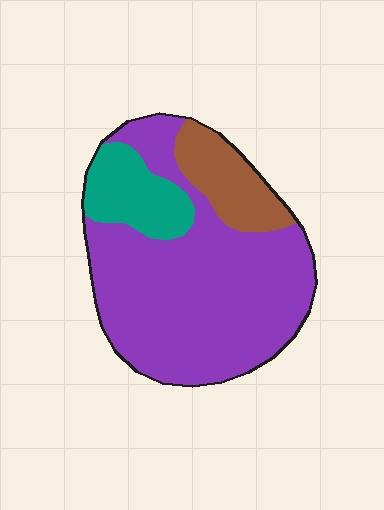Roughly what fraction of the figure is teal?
Teal takes up about one sixth (1/6) of the figure.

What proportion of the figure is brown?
Brown covers 15% of the figure.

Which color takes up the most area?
Purple, at roughly 70%.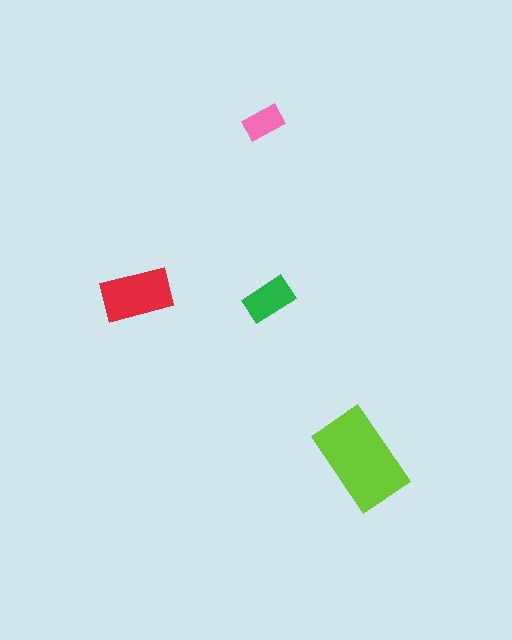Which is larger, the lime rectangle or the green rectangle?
The lime one.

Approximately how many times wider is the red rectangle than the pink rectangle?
About 2 times wider.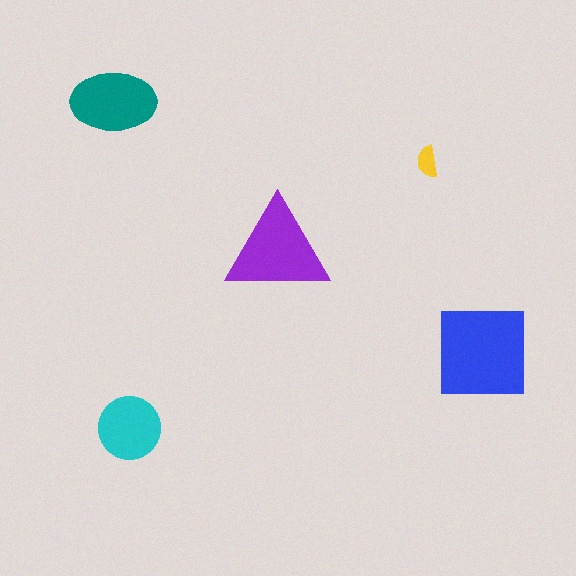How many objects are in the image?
There are 5 objects in the image.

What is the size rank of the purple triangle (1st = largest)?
2nd.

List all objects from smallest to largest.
The yellow semicircle, the cyan circle, the teal ellipse, the purple triangle, the blue square.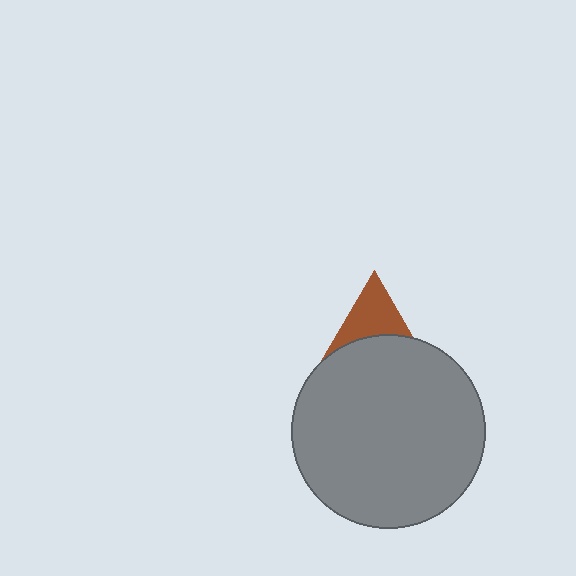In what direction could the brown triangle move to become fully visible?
The brown triangle could move up. That would shift it out from behind the gray circle entirely.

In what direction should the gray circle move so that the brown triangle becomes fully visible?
The gray circle should move down. That is the shortest direction to clear the overlap and leave the brown triangle fully visible.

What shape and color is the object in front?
The object in front is a gray circle.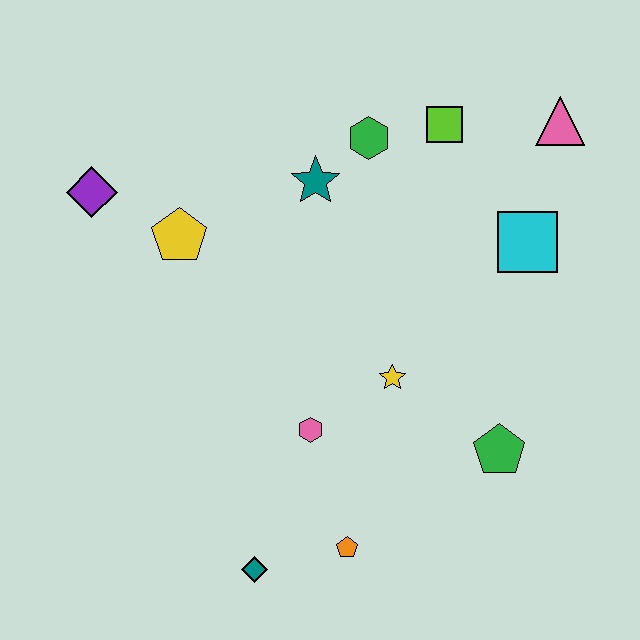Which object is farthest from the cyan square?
The purple diamond is farthest from the cyan square.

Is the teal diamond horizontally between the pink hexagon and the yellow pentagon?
Yes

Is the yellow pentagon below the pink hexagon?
No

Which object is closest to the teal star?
The green hexagon is closest to the teal star.